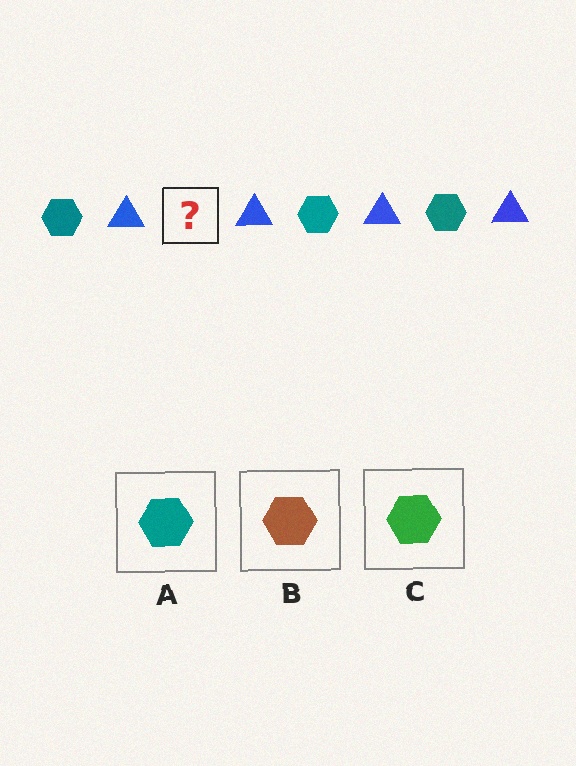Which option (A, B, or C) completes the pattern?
A.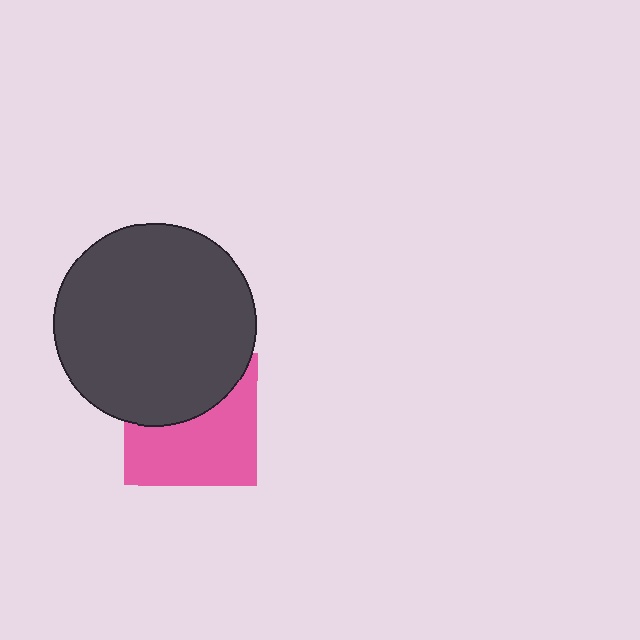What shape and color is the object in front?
The object in front is a dark gray circle.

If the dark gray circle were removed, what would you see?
You would see the complete pink square.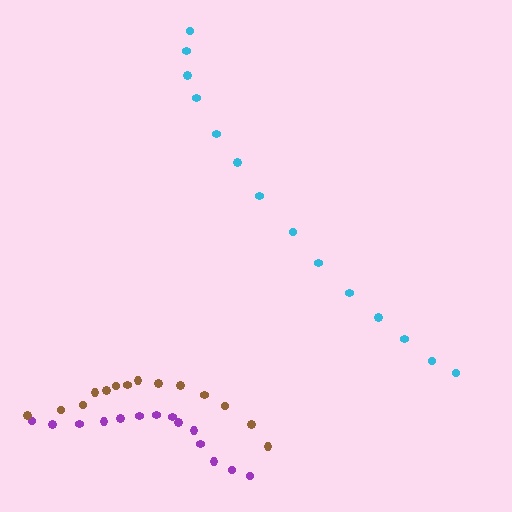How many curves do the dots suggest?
There are 3 distinct paths.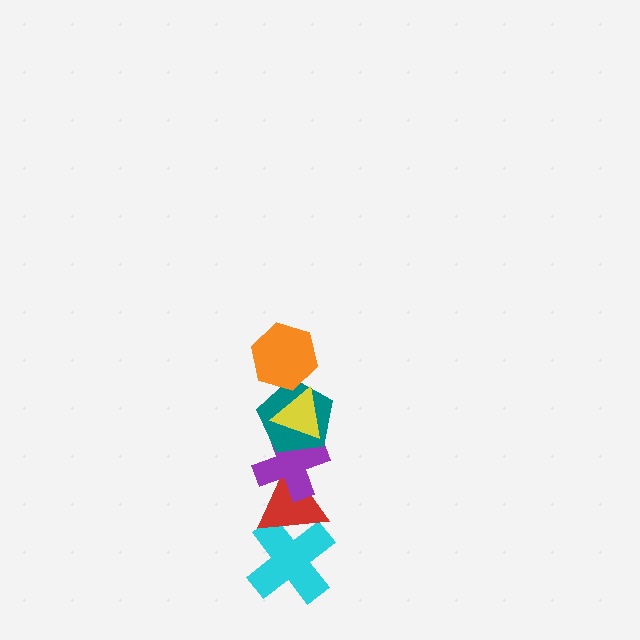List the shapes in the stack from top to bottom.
From top to bottom: the orange hexagon, the yellow triangle, the teal pentagon, the purple cross, the red triangle, the cyan cross.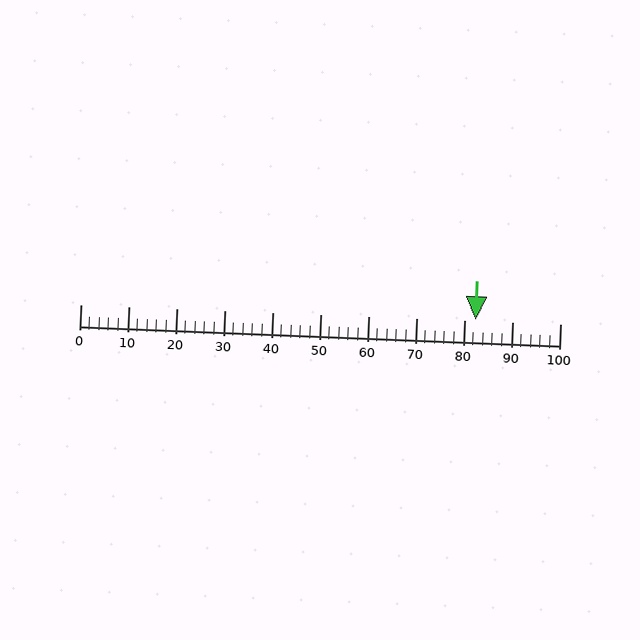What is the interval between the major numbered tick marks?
The major tick marks are spaced 10 units apart.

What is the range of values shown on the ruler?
The ruler shows values from 0 to 100.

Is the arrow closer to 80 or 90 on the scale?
The arrow is closer to 80.